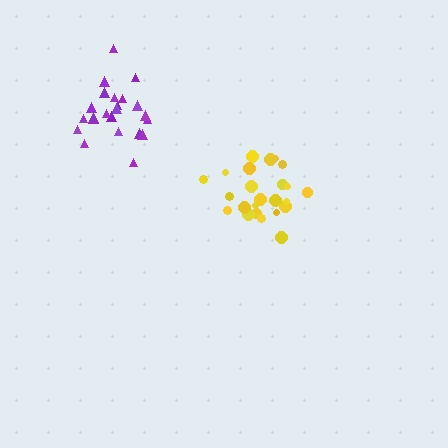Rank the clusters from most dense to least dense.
purple, yellow.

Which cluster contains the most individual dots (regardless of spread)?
Yellow (24).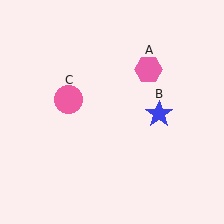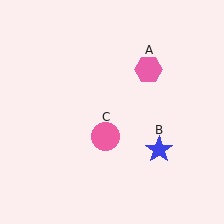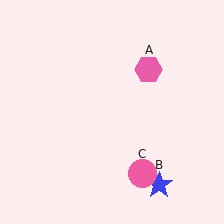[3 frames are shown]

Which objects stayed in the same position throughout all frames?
Pink hexagon (object A) remained stationary.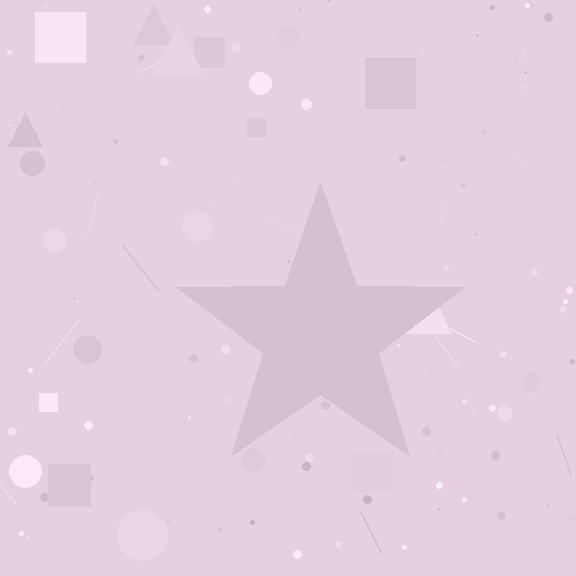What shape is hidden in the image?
A star is hidden in the image.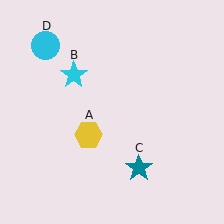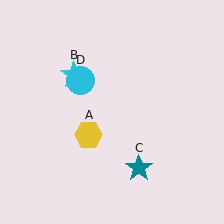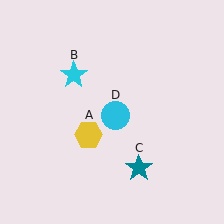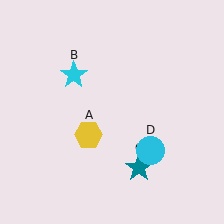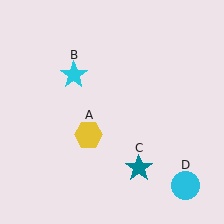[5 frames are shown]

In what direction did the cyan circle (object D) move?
The cyan circle (object D) moved down and to the right.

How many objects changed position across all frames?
1 object changed position: cyan circle (object D).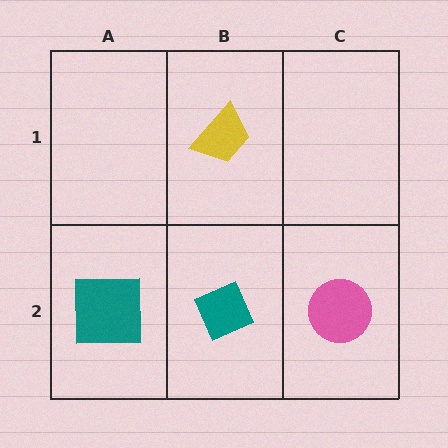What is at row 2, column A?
A teal square.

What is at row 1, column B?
A yellow trapezoid.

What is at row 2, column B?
A teal diamond.